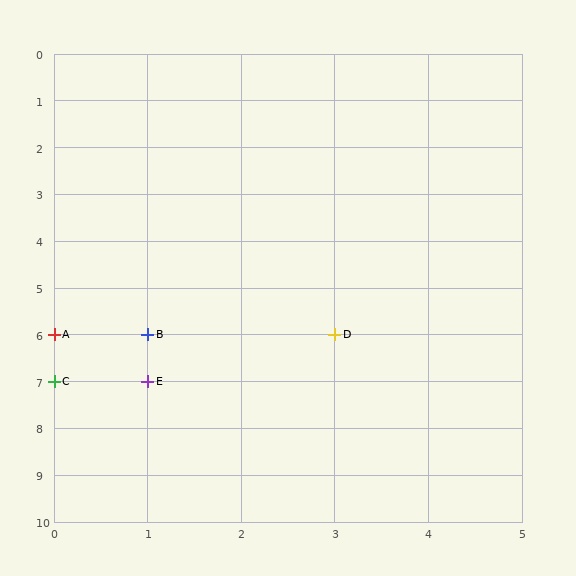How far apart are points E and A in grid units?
Points E and A are 1 column and 1 row apart (about 1.4 grid units diagonally).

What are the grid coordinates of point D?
Point D is at grid coordinates (3, 6).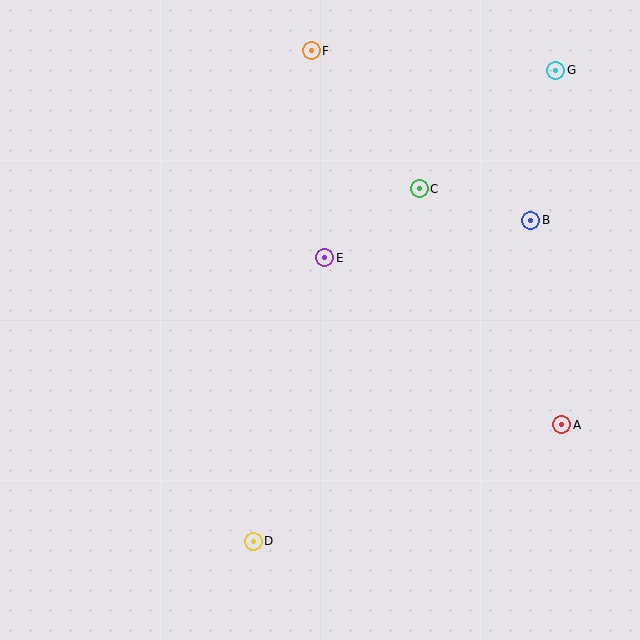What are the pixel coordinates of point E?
Point E is at (325, 258).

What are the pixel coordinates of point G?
Point G is at (556, 70).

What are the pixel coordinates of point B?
Point B is at (531, 220).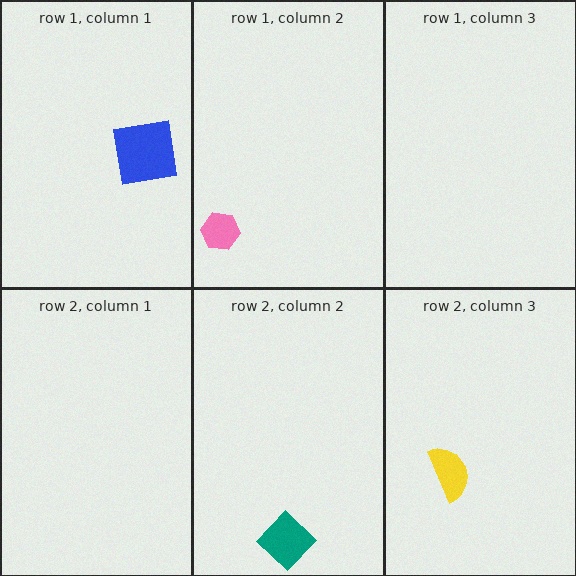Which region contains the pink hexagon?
The row 1, column 2 region.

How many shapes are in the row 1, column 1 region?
1.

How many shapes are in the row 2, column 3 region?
1.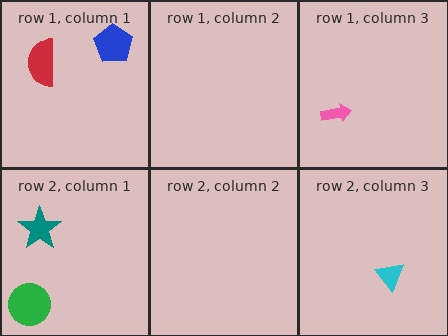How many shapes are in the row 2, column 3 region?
1.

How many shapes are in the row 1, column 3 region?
1.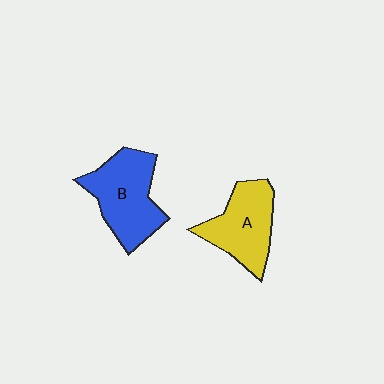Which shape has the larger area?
Shape B (blue).